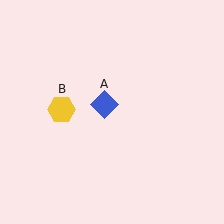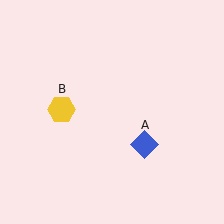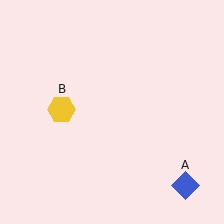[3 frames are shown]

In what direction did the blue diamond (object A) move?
The blue diamond (object A) moved down and to the right.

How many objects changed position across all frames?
1 object changed position: blue diamond (object A).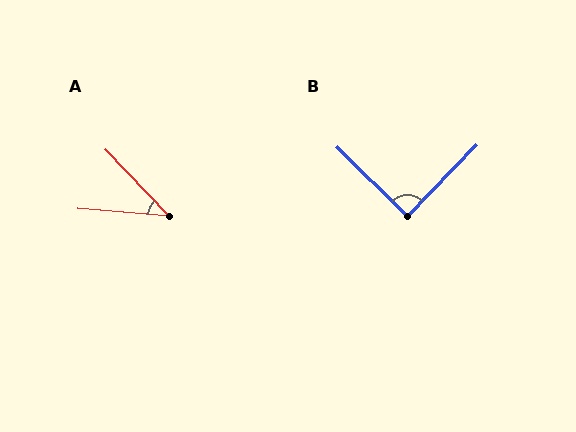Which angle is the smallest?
A, at approximately 42 degrees.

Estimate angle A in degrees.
Approximately 42 degrees.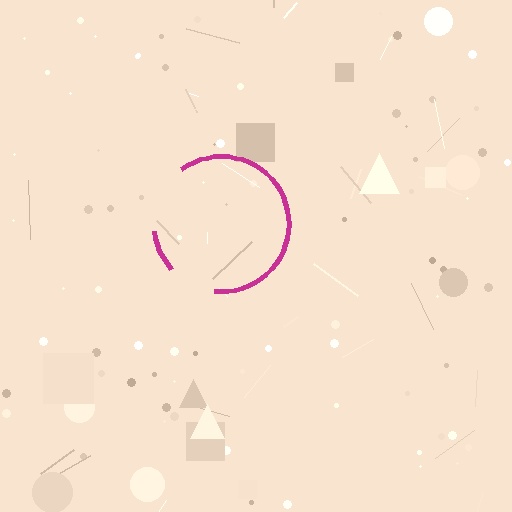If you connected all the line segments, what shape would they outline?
They would outline a circle.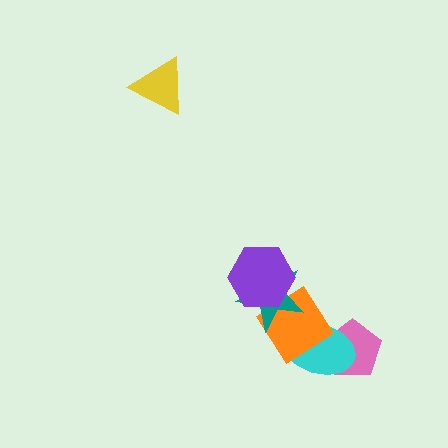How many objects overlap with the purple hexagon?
1 object overlaps with the purple hexagon.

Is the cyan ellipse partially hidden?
Yes, it is partially covered by another shape.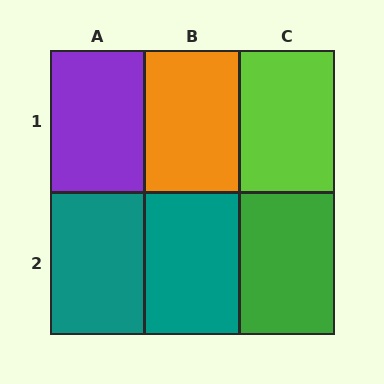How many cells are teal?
2 cells are teal.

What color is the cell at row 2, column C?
Green.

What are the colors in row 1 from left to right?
Purple, orange, lime.